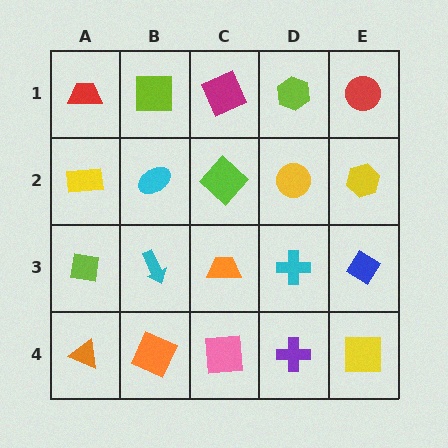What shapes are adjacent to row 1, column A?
A yellow rectangle (row 2, column A), a lime square (row 1, column B).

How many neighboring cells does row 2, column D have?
4.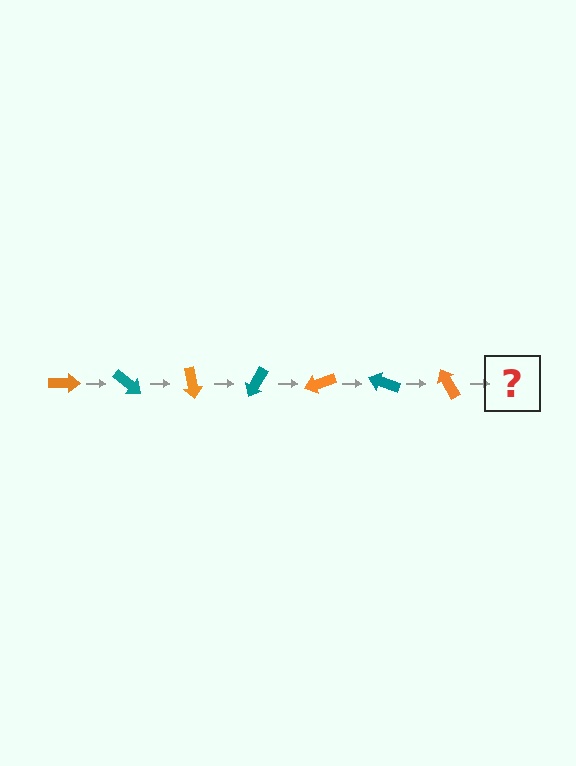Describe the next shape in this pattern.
It should be a teal arrow, rotated 280 degrees from the start.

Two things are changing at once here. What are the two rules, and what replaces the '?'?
The two rules are that it rotates 40 degrees each step and the color cycles through orange and teal. The '?' should be a teal arrow, rotated 280 degrees from the start.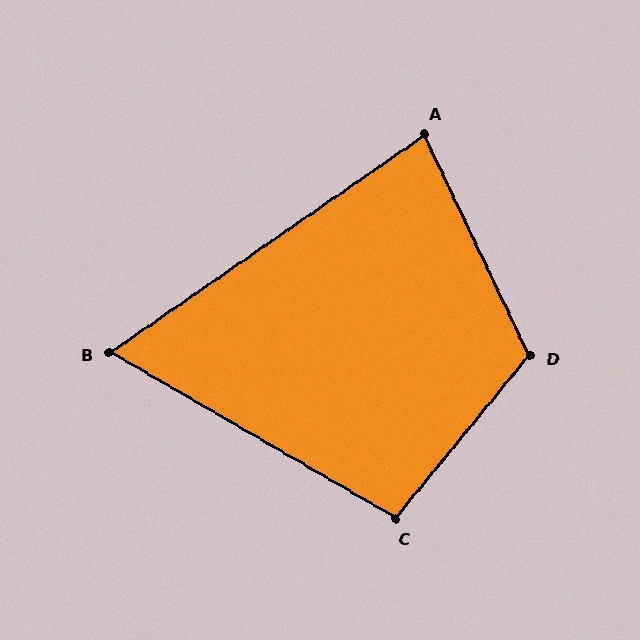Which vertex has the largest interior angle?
D, at approximately 115 degrees.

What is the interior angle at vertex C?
Approximately 99 degrees (obtuse).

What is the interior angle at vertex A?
Approximately 81 degrees (acute).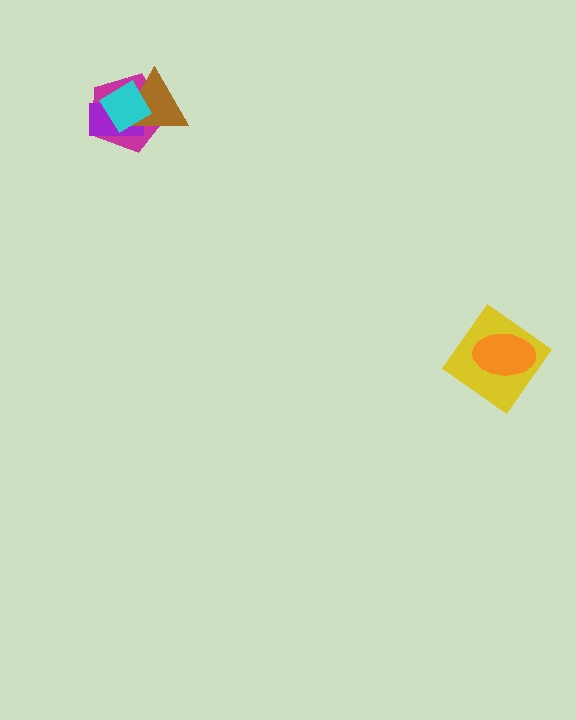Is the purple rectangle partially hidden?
Yes, it is partially covered by another shape.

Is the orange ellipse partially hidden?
No, no other shape covers it.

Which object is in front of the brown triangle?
The cyan diamond is in front of the brown triangle.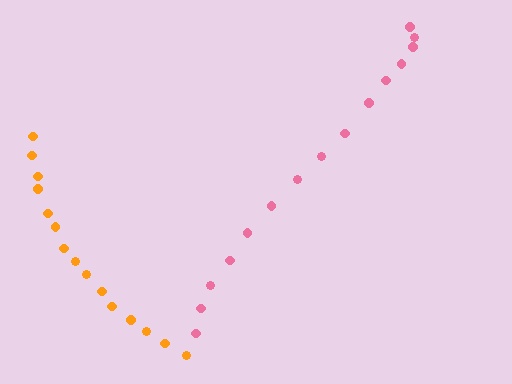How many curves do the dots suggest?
There are 2 distinct paths.